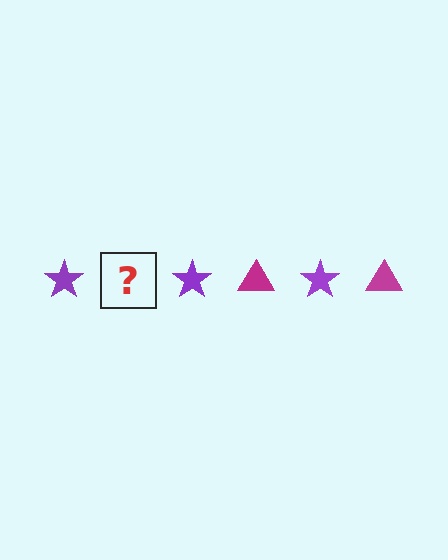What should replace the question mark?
The question mark should be replaced with a magenta triangle.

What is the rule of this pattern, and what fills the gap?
The rule is that the pattern alternates between purple star and magenta triangle. The gap should be filled with a magenta triangle.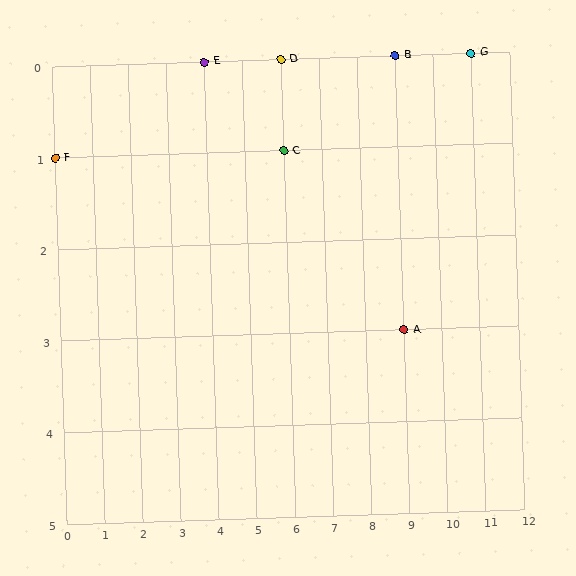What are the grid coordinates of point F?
Point F is at grid coordinates (0, 1).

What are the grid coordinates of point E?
Point E is at grid coordinates (4, 0).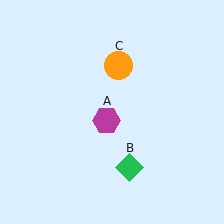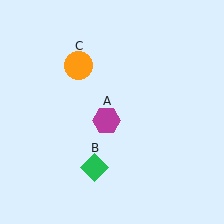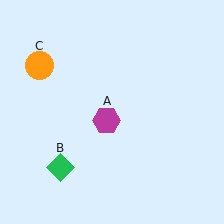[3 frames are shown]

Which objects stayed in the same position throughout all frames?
Magenta hexagon (object A) remained stationary.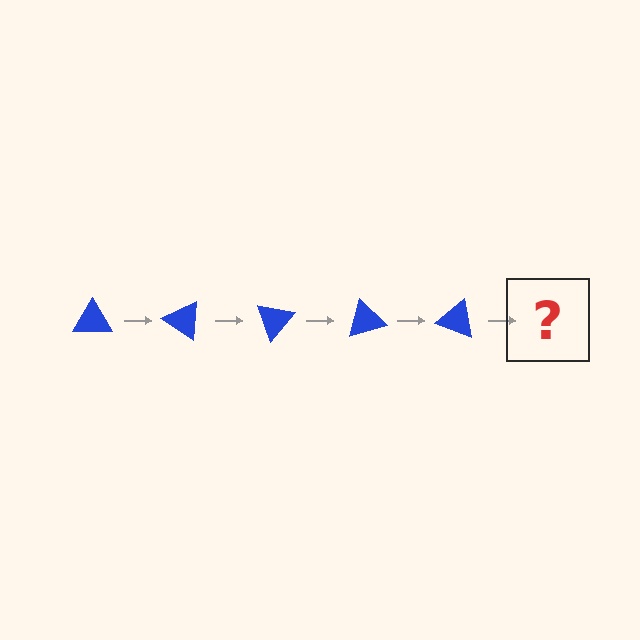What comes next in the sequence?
The next element should be a blue triangle rotated 175 degrees.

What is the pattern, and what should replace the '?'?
The pattern is that the triangle rotates 35 degrees each step. The '?' should be a blue triangle rotated 175 degrees.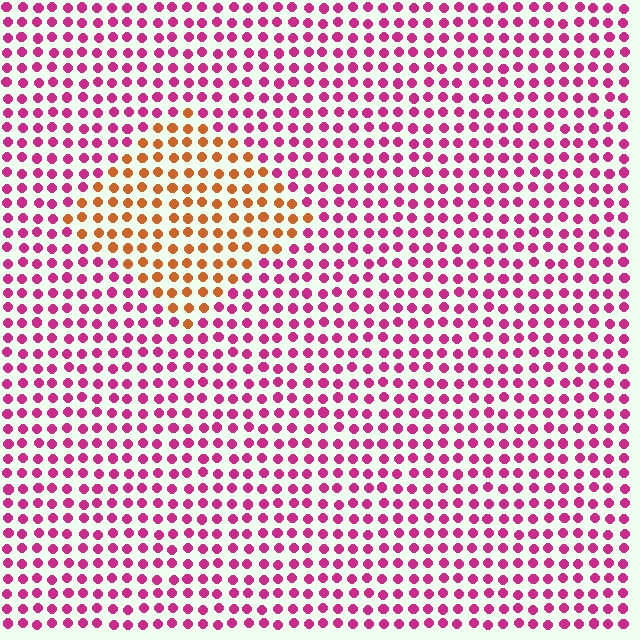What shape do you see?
I see a diamond.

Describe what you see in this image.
The image is filled with small magenta elements in a uniform arrangement. A diamond-shaped region is visible where the elements are tinted to a slightly different hue, forming a subtle color boundary.